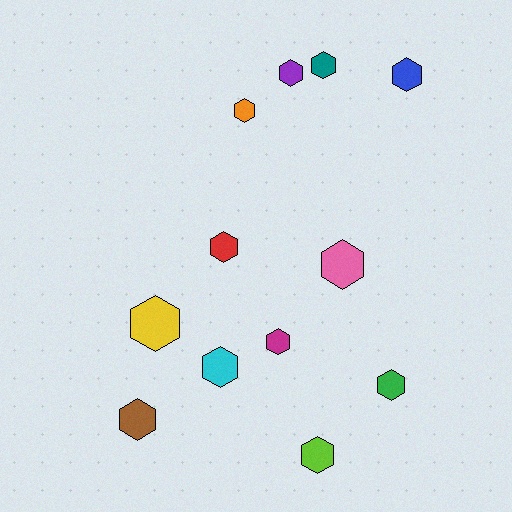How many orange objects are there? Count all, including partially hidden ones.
There is 1 orange object.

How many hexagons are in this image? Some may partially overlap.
There are 12 hexagons.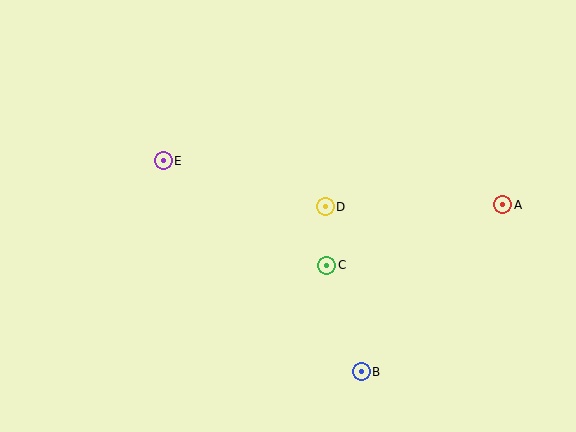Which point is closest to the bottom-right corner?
Point B is closest to the bottom-right corner.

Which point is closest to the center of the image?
Point D at (325, 207) is closest to the center.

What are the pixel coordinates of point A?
Point A is at (503, 205).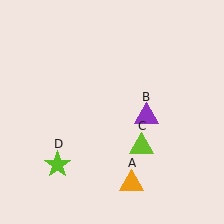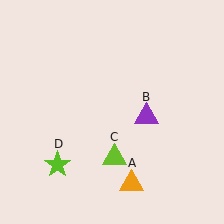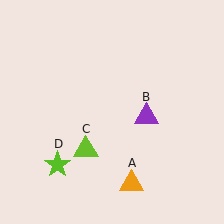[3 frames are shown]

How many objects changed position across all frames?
1 object changed position: lime triangle (object C).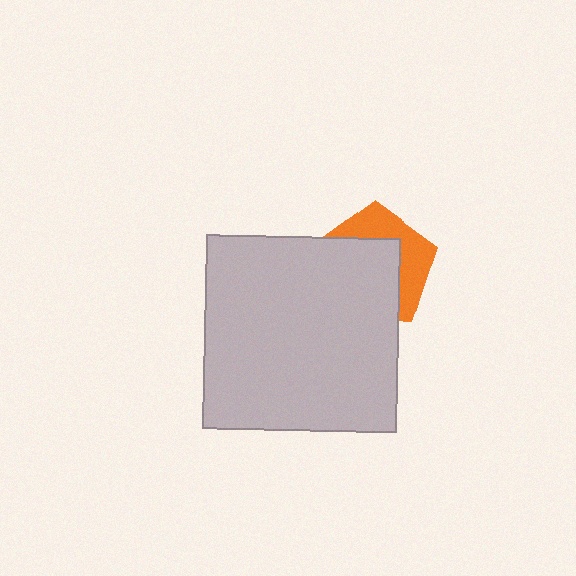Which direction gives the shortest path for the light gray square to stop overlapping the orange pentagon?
Moving toward the lower-left gives the shortest separation.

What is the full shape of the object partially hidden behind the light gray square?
The partially hidden object is an orange pentagon.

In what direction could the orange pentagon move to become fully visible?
The orange pentagon could move toward the upper-right. That would shift it out from behind the light gray square entirely.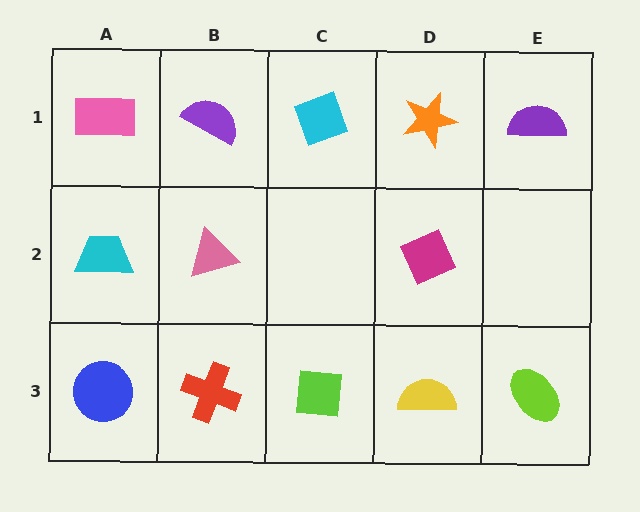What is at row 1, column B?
A purple semicircle.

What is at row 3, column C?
A lime square.